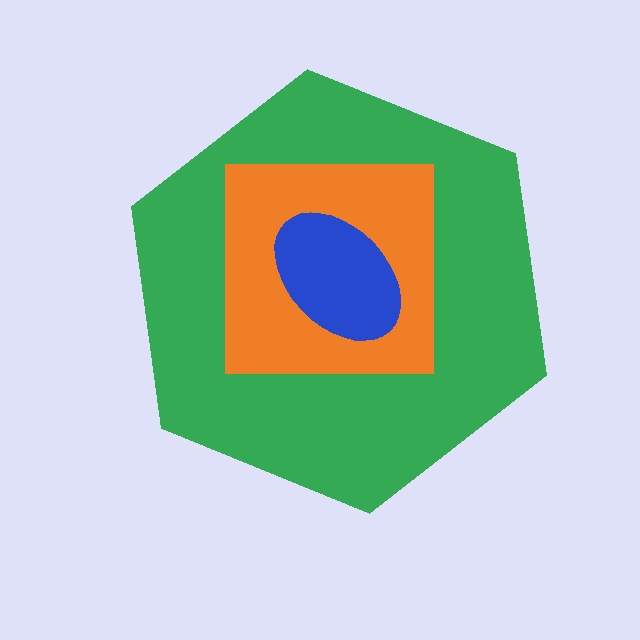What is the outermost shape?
The green hexagon.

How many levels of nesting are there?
3.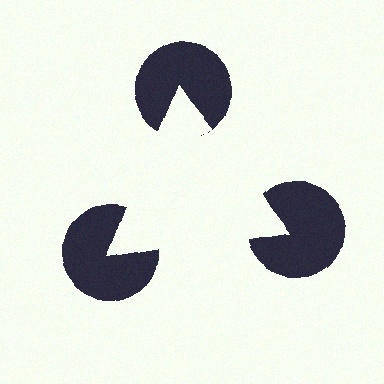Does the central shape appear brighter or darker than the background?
It typically appears slightly brighter than the background, even though no actual brightness change is drawn.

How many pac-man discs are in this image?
There are 3 — one at each vertex of the illusory triangle.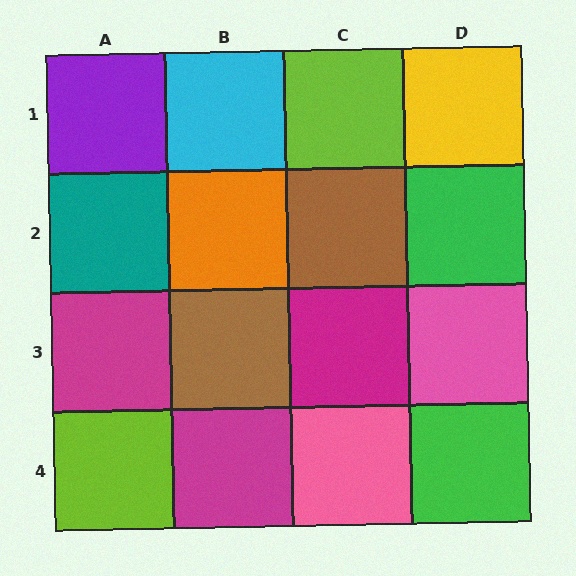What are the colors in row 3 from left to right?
Magenta, brown, magenta, pink.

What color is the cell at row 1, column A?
Purple.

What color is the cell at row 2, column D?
Green.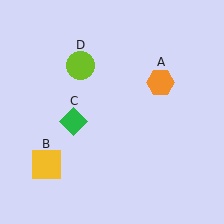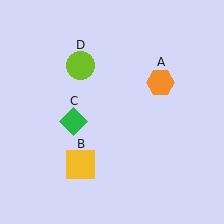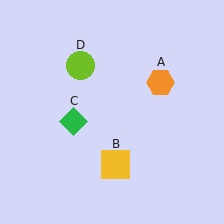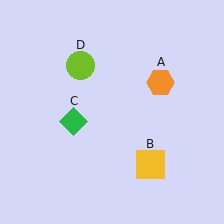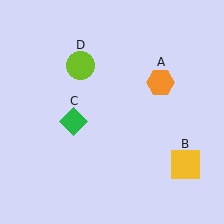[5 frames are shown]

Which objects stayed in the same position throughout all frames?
Orange hexagon (object A) and green diamond (object C) and lime circle (object D) remained stationary.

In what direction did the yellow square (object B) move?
The yellow square (object B) moved right.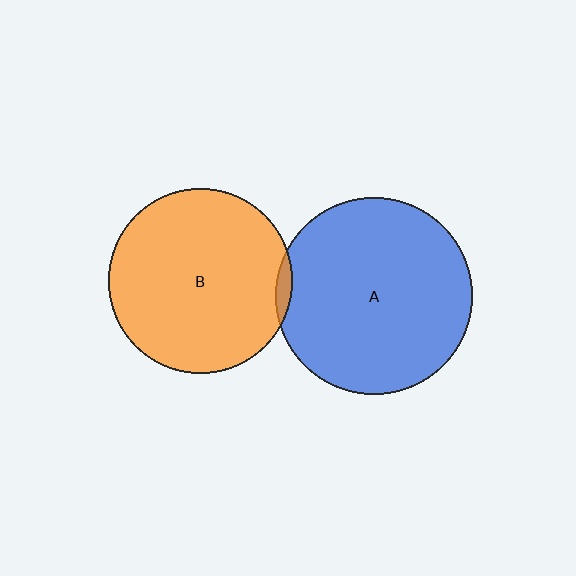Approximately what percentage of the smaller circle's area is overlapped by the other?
Approximately 5%.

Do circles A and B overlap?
Yes.